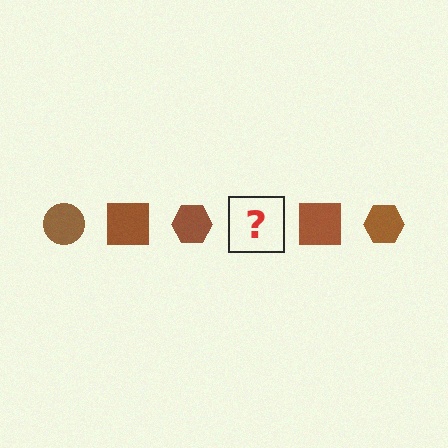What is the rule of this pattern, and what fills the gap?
The rule is that the pattern cycles through circle, square, hexagon shapes in brown. The gap should be filled with a brown circle.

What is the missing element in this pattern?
The missing element is a brown circle.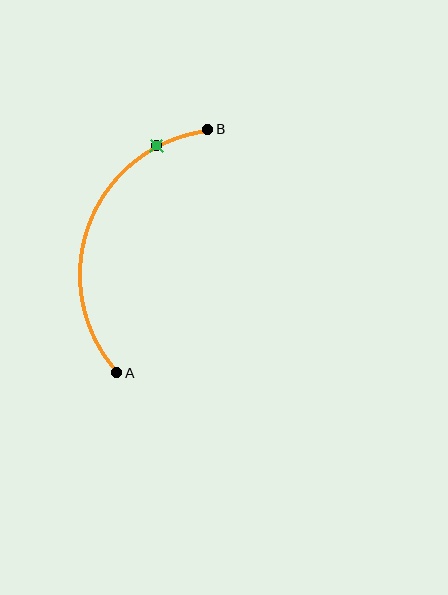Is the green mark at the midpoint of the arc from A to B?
No. The green mark lies on the arc but is closer to endpoint B. The arc midpoint would be at the point on the curve equidistant along the arc from both A and B.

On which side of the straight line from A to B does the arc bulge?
The arc bulges to the left of the straight line connecting A and B.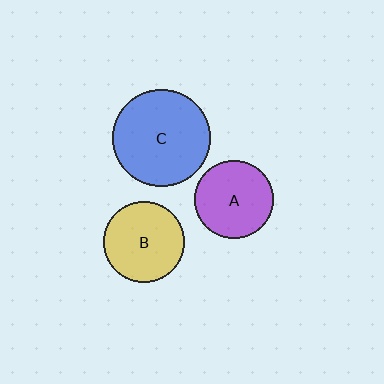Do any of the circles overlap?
No, none of the circles overlap.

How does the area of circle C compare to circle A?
Approximately 1.5 times.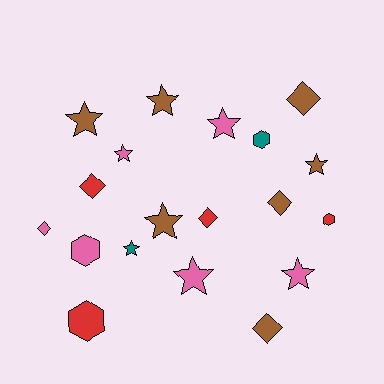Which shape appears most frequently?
Star, with 9 objects.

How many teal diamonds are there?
There are no teal diamonds.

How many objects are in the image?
There are 19 objects.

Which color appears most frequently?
Brown, with 7 objects.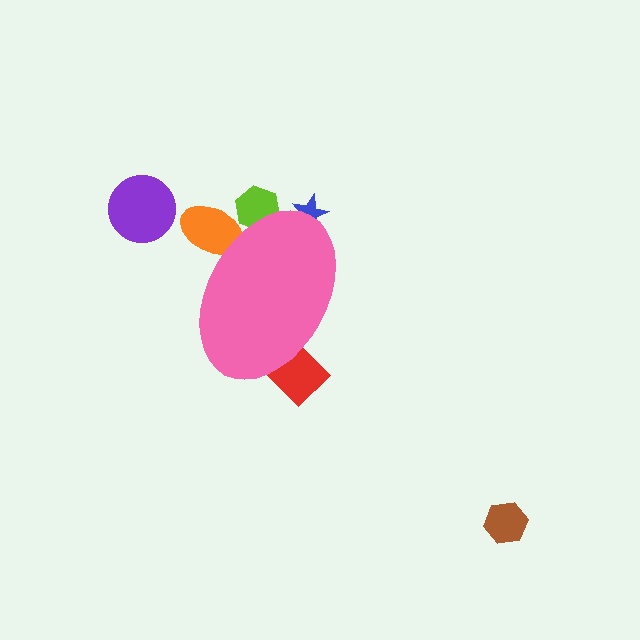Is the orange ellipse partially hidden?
Yes, the orange ellipse is partially hidden behind the pink ellipse.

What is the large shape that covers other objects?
A pink ellipse.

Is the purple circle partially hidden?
No, the purple circle is fully visible.